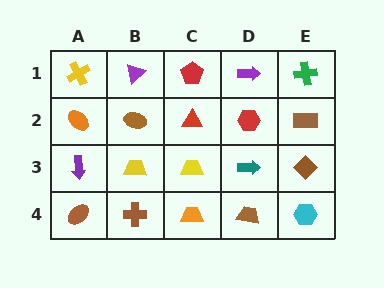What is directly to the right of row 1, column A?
A purple triangle.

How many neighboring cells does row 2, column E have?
3.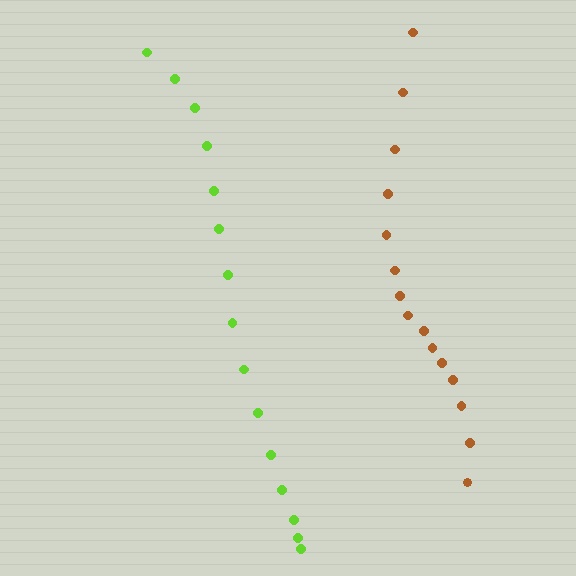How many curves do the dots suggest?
There are 2 distinct paths.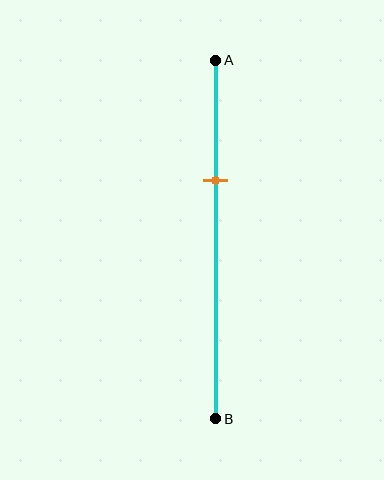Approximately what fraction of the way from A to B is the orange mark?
The orange mark is approximately 35% of the way from A to B.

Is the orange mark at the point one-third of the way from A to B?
Yes, the mark is approximately at the one-third point.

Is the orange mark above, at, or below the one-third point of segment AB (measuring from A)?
The orange mark is approximately at the one-third point of segment AB.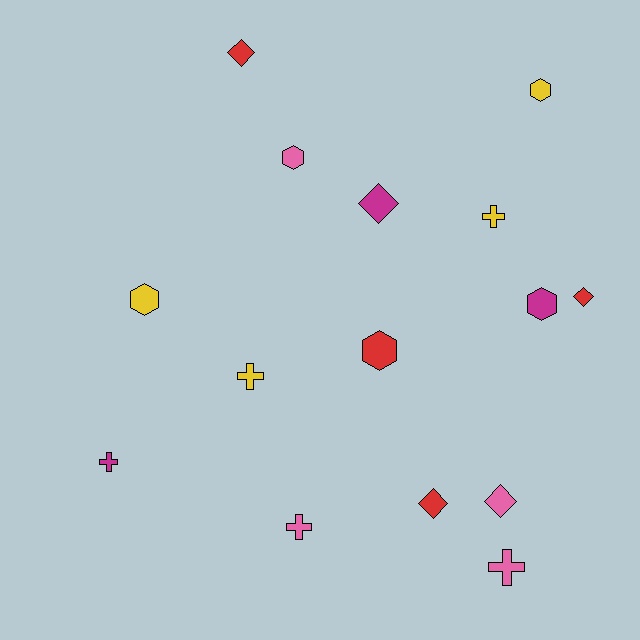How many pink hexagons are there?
There is 1 pink hexagon.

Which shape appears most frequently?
Cross, with 5 objects.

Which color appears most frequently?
Yellow, with 4 objects.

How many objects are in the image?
There are 15 objects.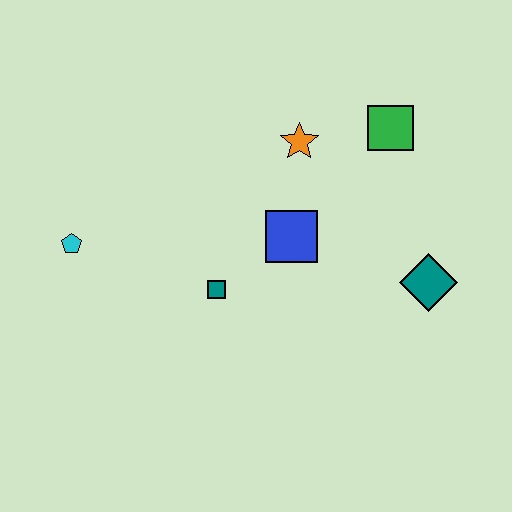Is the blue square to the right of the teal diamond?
No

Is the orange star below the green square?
Yes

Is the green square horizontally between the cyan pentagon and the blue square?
No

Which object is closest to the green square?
The orange star is closest to the green square.